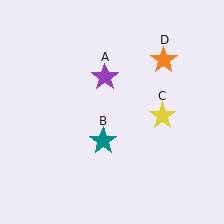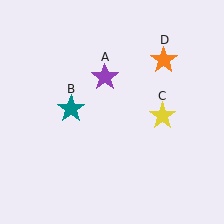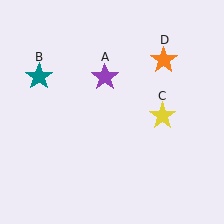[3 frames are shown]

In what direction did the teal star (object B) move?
The teal star (object B) moved up and to the left.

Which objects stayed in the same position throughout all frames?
Purple star (object A) and yellow star (object C) and orange star (object D) remained stationary.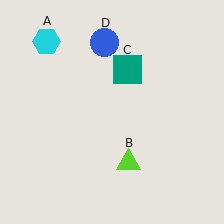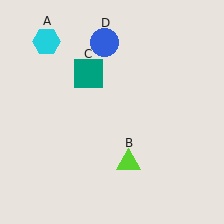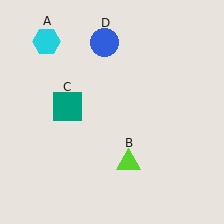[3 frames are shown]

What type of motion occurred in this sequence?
The teal square (object C) rotated counterclockwise around the center of the scene.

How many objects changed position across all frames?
1 object changed position: teal square (object C).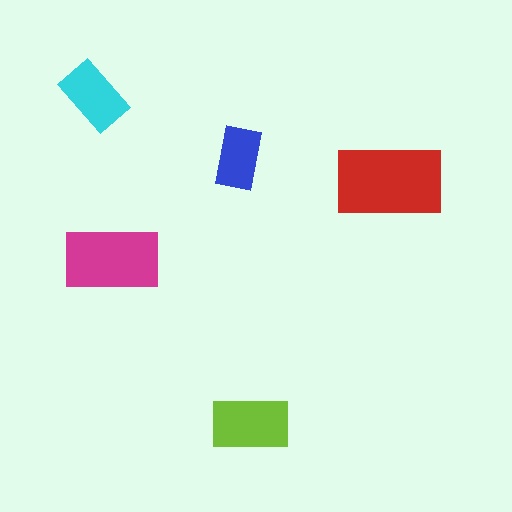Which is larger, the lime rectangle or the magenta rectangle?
The magenta one.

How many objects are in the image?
There are 5 objects in the image.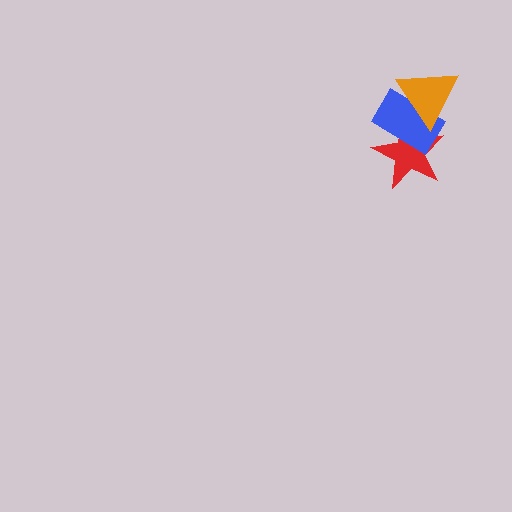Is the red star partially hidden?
Yes, it is partially covered by another shape.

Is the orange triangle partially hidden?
No, no other shape covers it.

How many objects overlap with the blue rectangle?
2 objects overlap with the blue rectangle.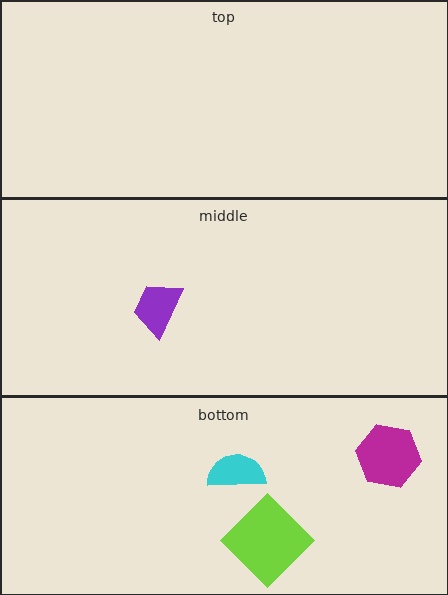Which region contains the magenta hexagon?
The bottom region.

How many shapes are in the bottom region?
3.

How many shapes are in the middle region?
1.